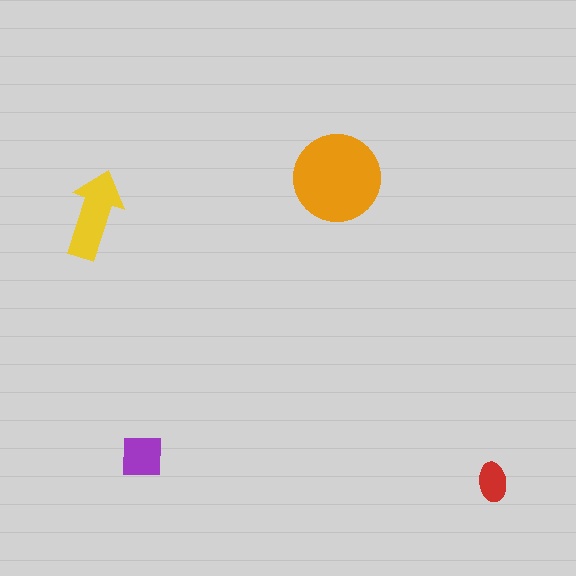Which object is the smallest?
The red ellipse.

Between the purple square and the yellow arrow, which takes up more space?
The yellow arrow.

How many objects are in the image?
There are 4 objects in the image.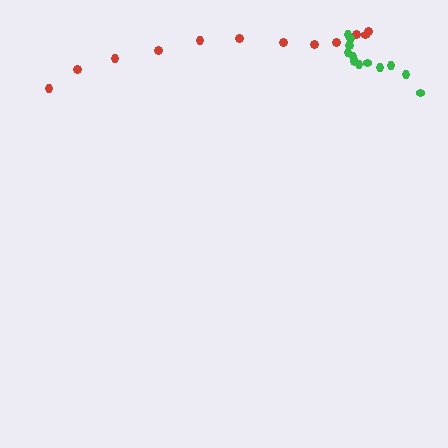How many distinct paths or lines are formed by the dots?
There are 2 distinct paths.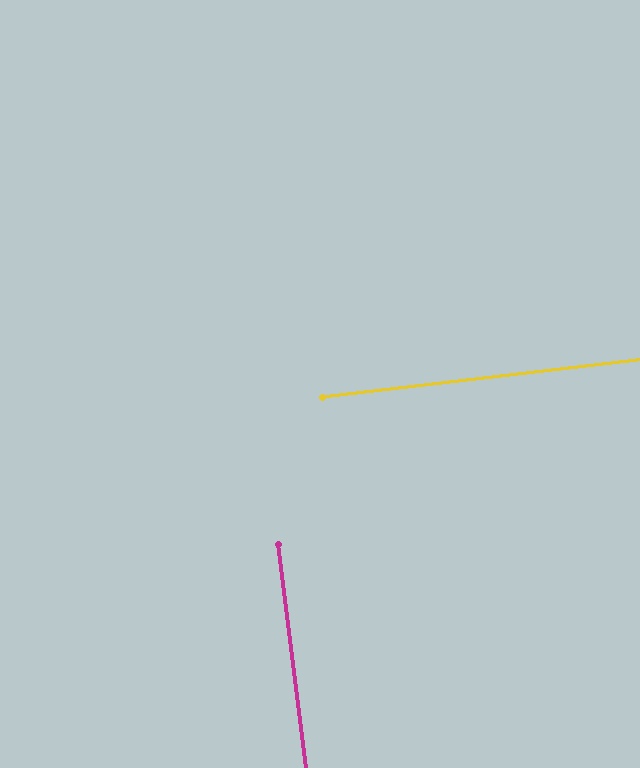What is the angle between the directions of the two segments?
Approximately 90 degrees.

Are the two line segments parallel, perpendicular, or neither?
Perpendicular — they meet at approximately 90°.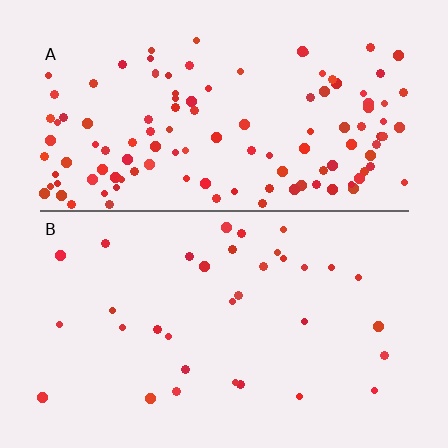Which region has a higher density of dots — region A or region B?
A (the top).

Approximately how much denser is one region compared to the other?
Approximately 3.5× — region A over region B.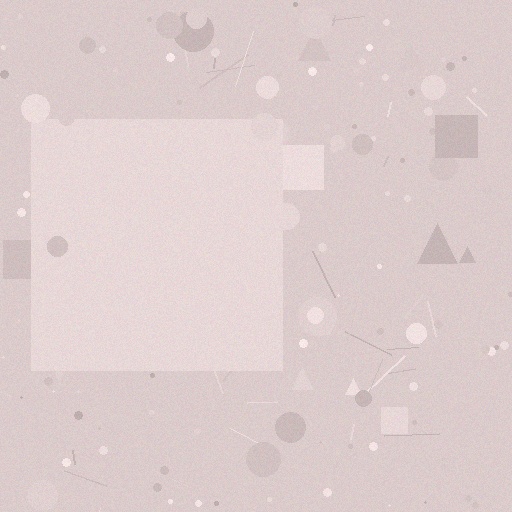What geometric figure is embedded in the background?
A square is embedded in the background.